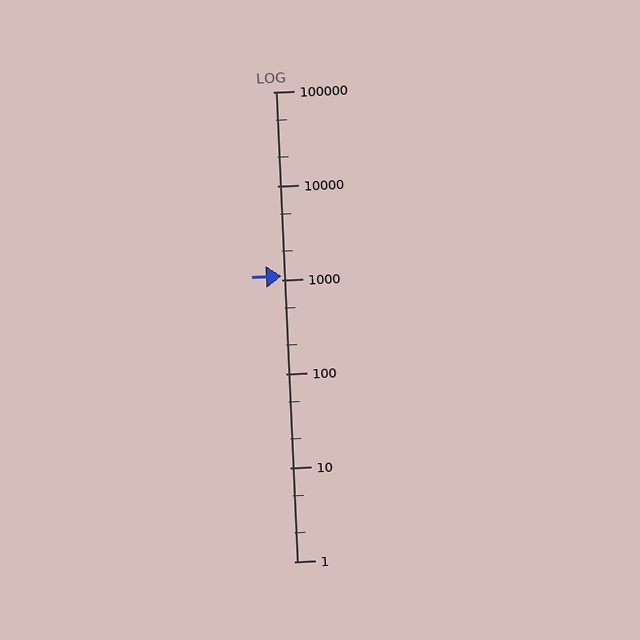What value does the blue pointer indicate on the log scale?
The pointer indicates approximately 1100.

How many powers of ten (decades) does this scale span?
The scale spans 5 decades, from 1 to 100000.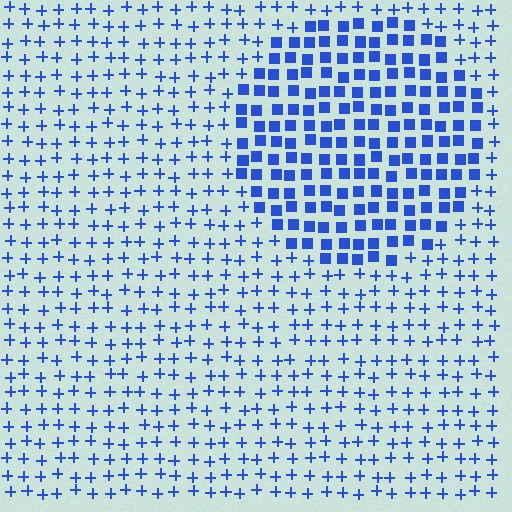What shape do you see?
I see a circle.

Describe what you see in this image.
The image is filled with small blue elements arranged in a uniform grid. A circle-shaped region contains squares, while the surrounding area contains plus signs. The boundary is defined purely by the change in element shape.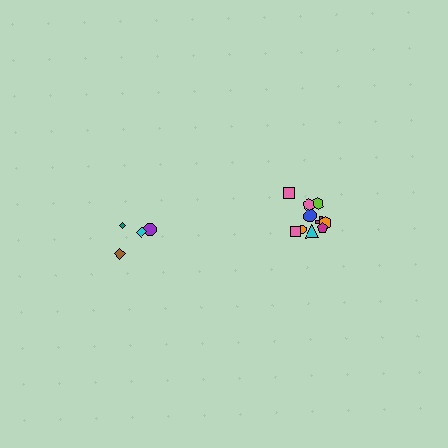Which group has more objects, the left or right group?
The right group.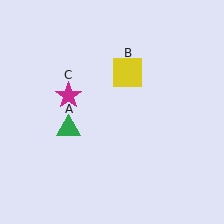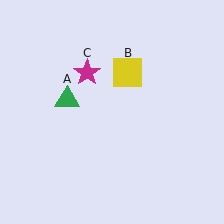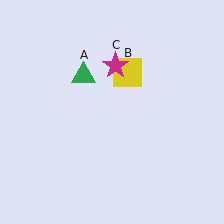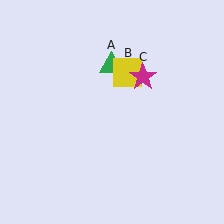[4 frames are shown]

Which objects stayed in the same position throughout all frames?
Yellow square (object B) remained stationary.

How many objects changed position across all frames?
2 objects changed position: green triangle (object A), magenta star (object C).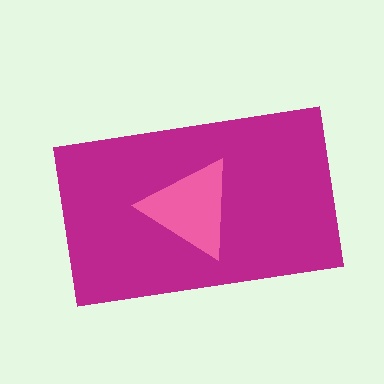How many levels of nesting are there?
2.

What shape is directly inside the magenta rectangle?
The pink triangle.